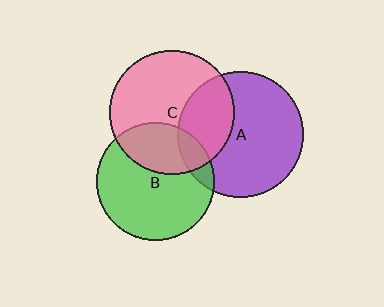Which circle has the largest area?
Circle A (purple).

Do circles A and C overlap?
Yes.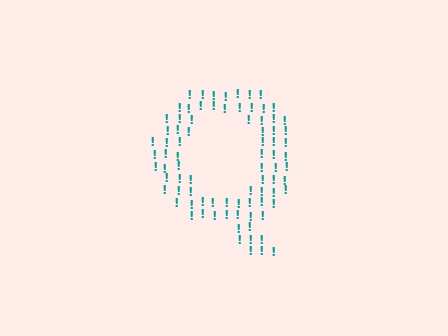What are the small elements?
The small elements are exclamation marks.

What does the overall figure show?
The overall figure shows the letter Q.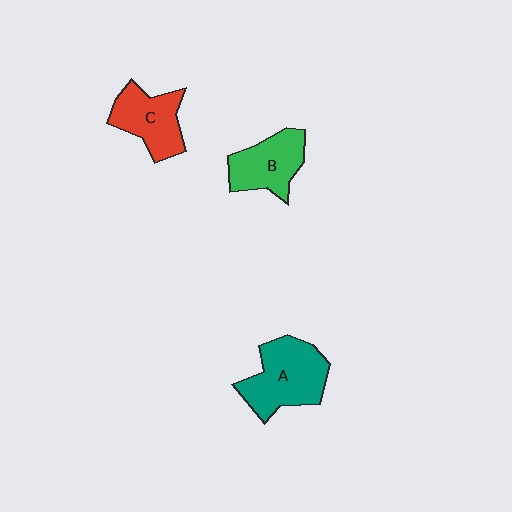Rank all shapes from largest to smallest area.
From largest to smallest: A (teal), C (red), B (green).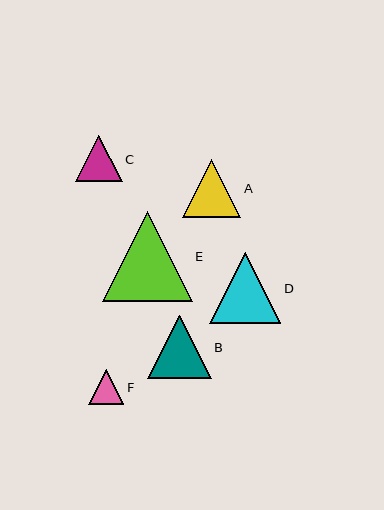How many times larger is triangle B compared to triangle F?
Triangle B is approximately 1.8 times the size of triangle F.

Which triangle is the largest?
Triangle E is the largest with a size of approximately 90 pixels.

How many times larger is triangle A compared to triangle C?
Triangle A is approximately 1.3 times the size of triangle C.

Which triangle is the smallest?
Triangle F is the smallest with a size of approximately 35 pixels.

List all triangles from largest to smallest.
From largest to smallest: E, D, B, A, C, F.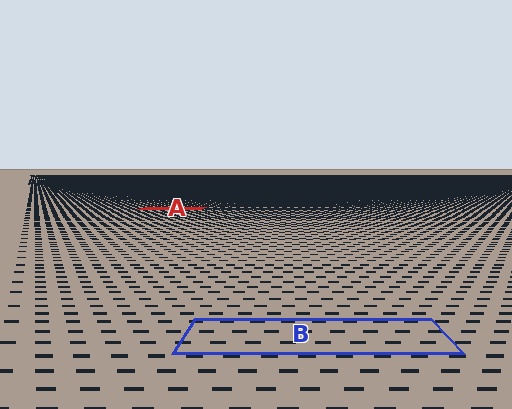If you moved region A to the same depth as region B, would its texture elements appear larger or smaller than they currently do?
They would appear larger. At a closer depth, the same texture elements are projected at a bigger on-screen size.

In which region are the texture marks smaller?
The texture marks are smaller in region A, because it is farther away.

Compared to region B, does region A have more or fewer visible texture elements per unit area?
Region A has more texture elements per unit area — they are packed more densely because it is farther away.